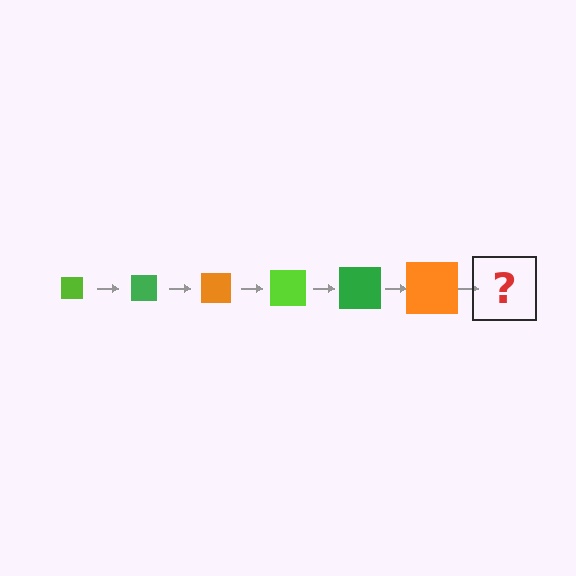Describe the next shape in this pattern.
It should be a lime square, larger than the previous one.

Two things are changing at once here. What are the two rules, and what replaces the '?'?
The two rules are that the square grows larger each step and the color cycles through lime, green, and orange. The '?' should be a lime square, larger than the previous one.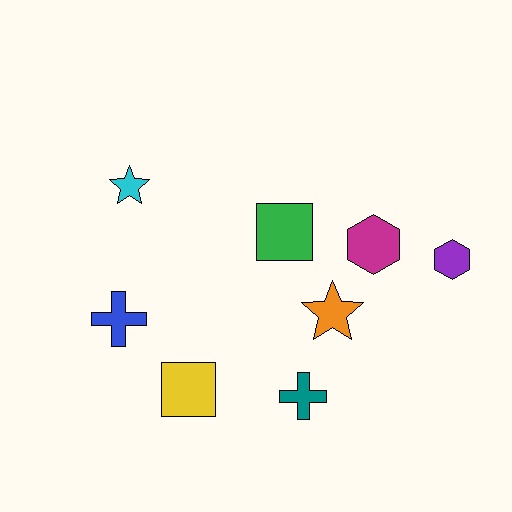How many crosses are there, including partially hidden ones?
There are 2 crosses.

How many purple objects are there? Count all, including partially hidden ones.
There is 1 purple object.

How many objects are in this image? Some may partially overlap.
There are 8 objects.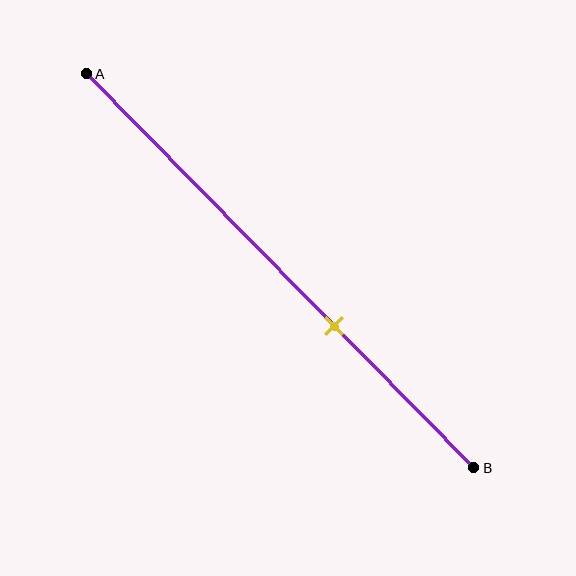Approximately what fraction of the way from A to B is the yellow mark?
The yellow mark is approximately 65% of the way from A to B.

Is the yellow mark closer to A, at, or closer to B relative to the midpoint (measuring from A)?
The yellow mark is closer to point B than the midpoint of segment AB.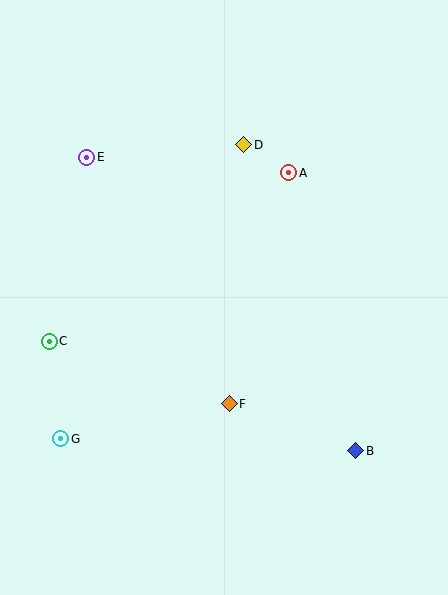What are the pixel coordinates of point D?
Point D is at (244, 145).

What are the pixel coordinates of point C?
Point C is at (49, 341).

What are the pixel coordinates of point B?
Point B is at (356, 451).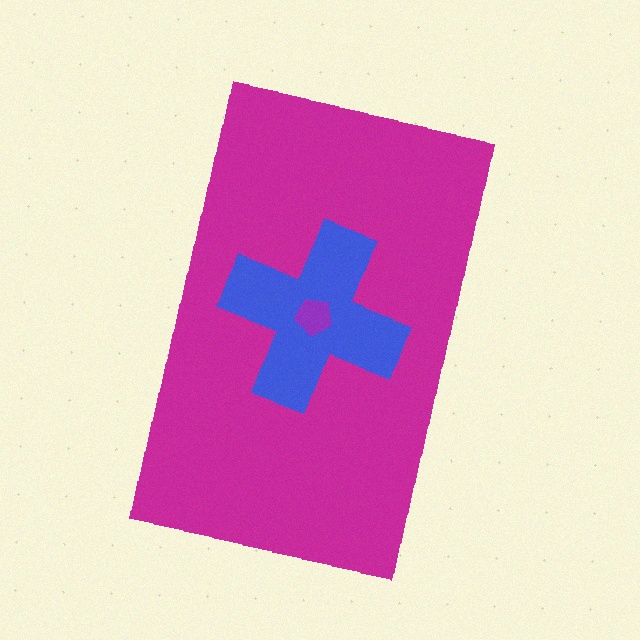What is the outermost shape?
The magenta rectangle.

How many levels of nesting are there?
3.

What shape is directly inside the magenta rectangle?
The blue cross.